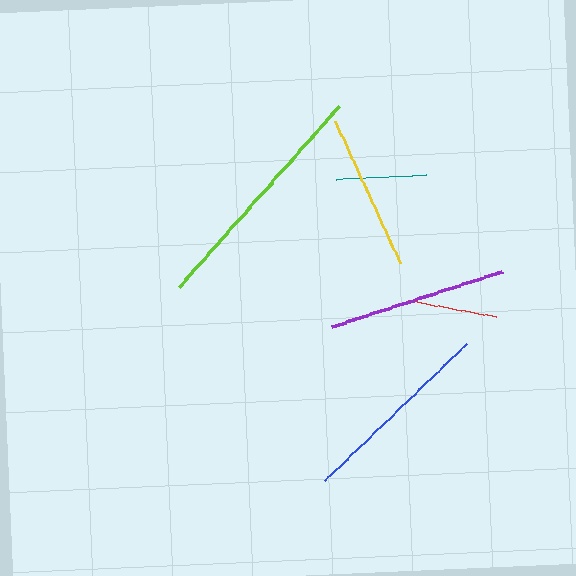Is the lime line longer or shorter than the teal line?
The lime line is longer than the teal line.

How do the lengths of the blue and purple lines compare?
The blue and purple lines are approximately the same length.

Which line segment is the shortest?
The teal line is the shortest at approximately 90 pixels.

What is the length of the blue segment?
The blue segment is approximately 196 pixels long.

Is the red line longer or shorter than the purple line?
The purple line is longer than the red line.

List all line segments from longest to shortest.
From longest to shortest: lime, blue, purple, yellow, red, teal.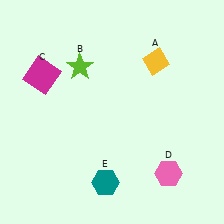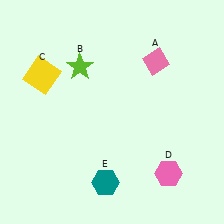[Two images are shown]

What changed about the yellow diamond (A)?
In Image 1, A is yellow. In Image 2, it changed to pink.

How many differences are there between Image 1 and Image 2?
There are 2 differences between the two images.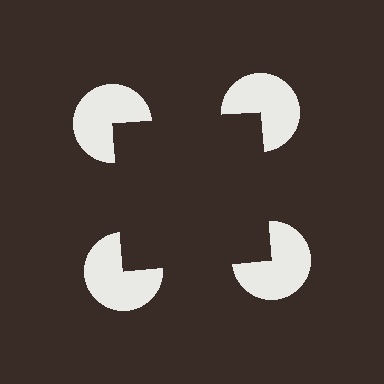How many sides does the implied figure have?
4 sides.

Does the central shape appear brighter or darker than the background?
It typically appears slightly darker than the background, even though no actual brightness change is drawn.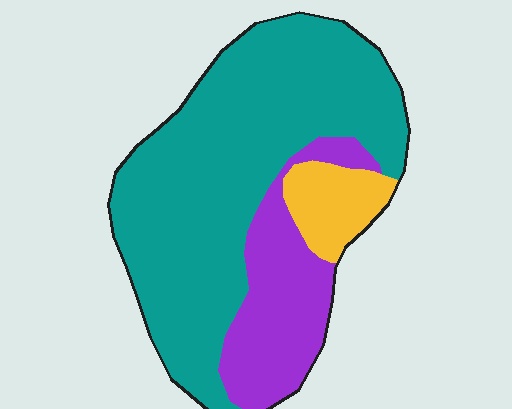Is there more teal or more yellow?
Teal.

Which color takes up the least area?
Yellow, at roughly 10%.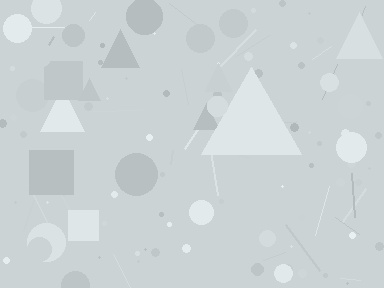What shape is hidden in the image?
A triangle is hidden in the image.